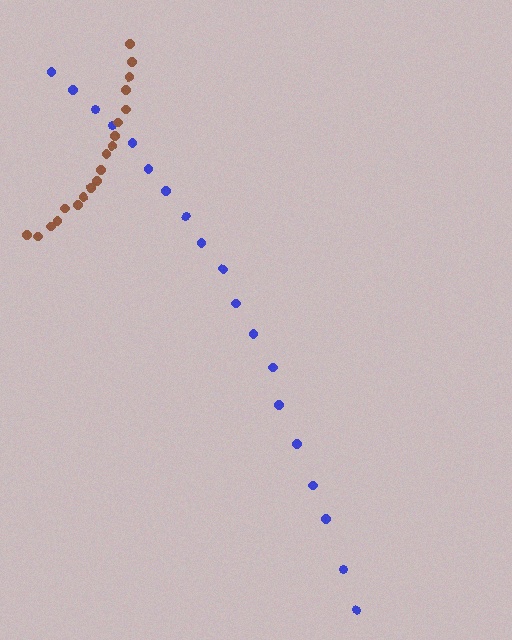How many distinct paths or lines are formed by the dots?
There are 2 distinct paths.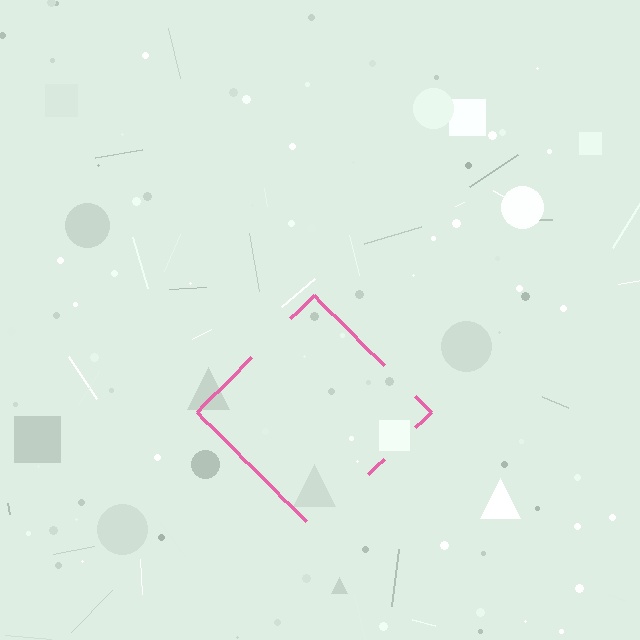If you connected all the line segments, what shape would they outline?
They would outline a diamond.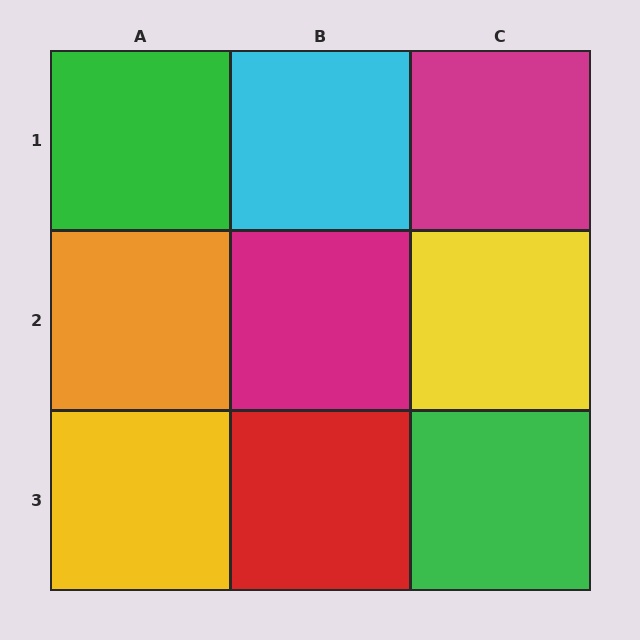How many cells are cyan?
1 cell is cyan.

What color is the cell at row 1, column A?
Green.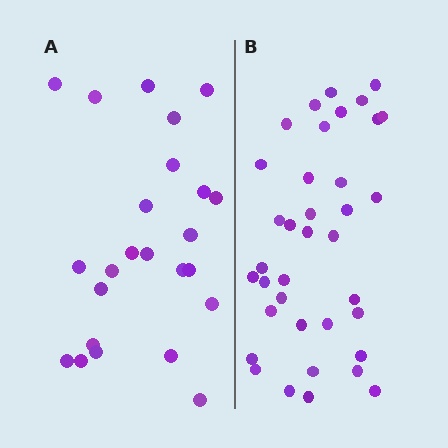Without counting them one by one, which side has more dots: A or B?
Region B (the right region) has more dots.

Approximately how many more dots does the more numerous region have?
Region B has approximately 15 more dots than region A.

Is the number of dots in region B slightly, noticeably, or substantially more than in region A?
Region B has substantially more. The ratio is roughly 1.5 to 1.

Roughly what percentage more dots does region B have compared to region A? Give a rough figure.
About 55% more.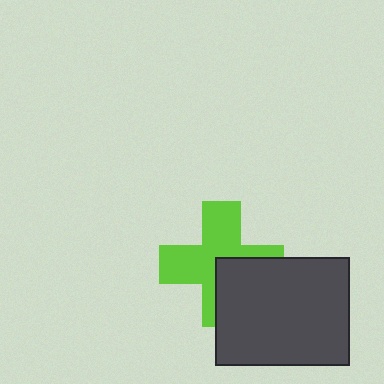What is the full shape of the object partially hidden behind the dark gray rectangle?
The partially hidden object is a lime cross.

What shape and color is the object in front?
The object in front is a dark gray rectangle.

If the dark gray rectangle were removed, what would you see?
You would see the complete lime cross.